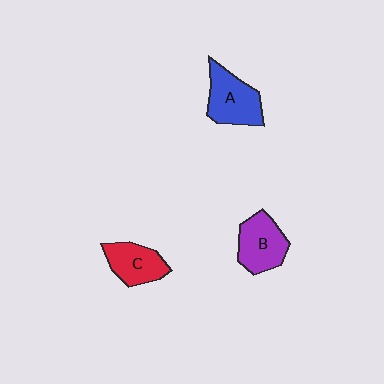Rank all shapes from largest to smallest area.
From largest to smallest: A (blue), B (purple), C (red).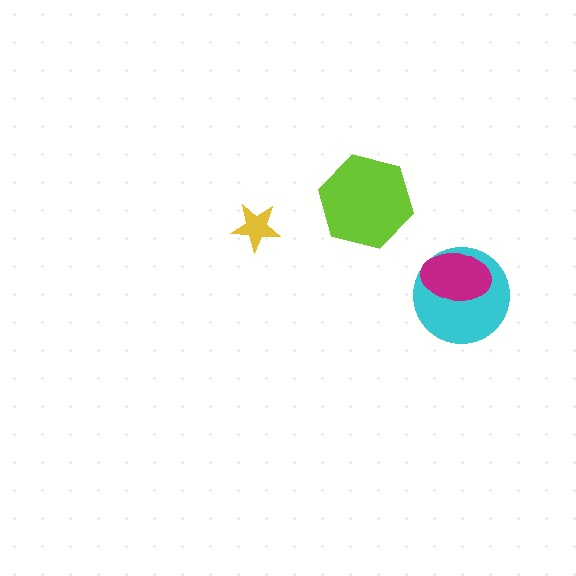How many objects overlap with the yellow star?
0 objects overlap with the yellow star.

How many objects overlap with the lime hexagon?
0 objects overlap with the lime hexagon.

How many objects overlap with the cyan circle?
1 object overlaps with the cyan circle.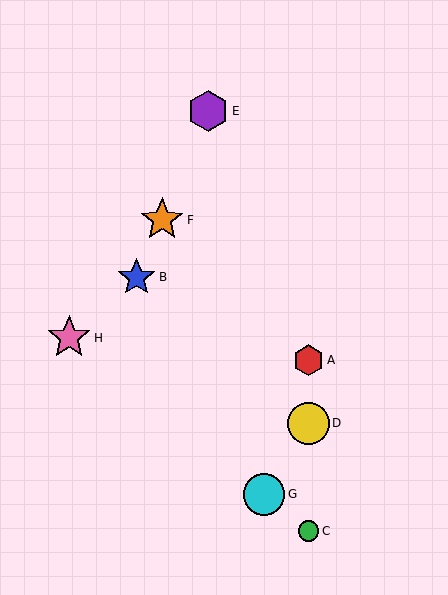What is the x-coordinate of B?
Object B is at x≈136.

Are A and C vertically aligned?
Yes, both are at x≈308.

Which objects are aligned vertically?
Objects A, C, D are aligned vertically.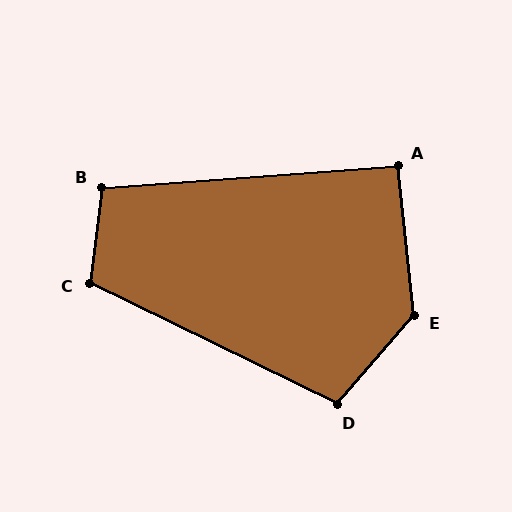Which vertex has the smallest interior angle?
A, at approximately 92 degrees.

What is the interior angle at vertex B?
Approximately 101 degrees (obtuse).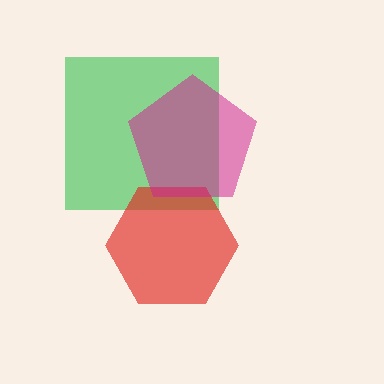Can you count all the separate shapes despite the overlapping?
Yes, there are 3 separate shapes.